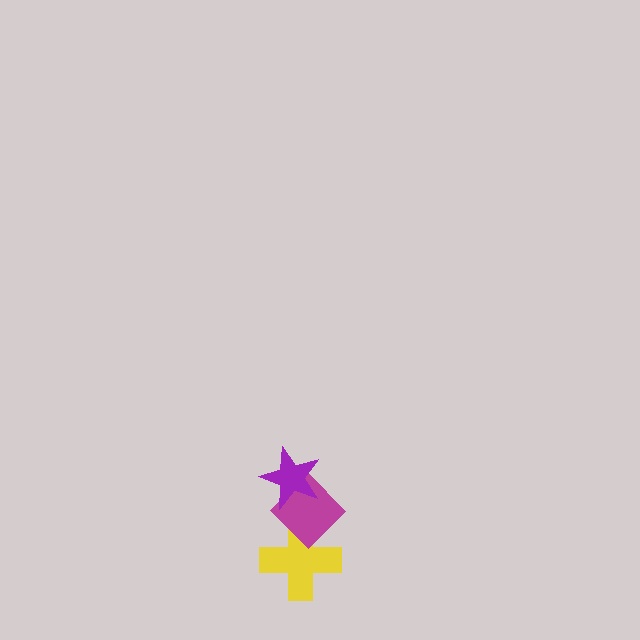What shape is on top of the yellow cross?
The magenta diamond is on top of the yellow cross.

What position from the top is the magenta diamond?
The magenta diamond is 2nd from the top.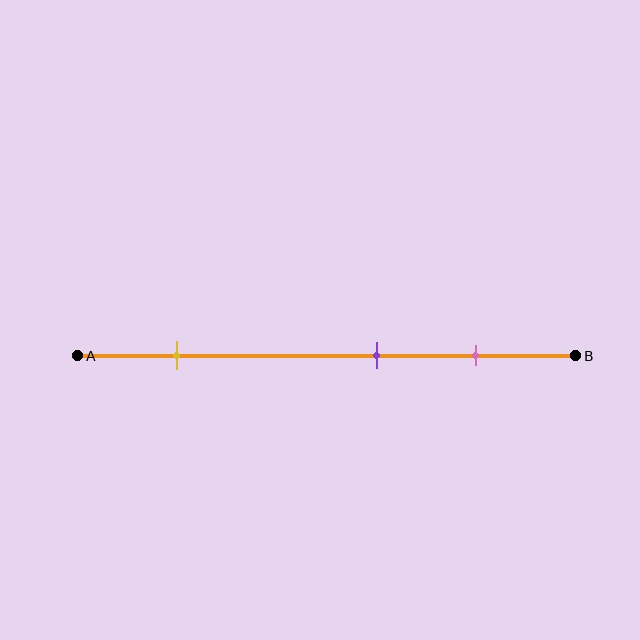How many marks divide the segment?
There are 3 marks dividing the segment.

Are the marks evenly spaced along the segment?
No, the marks are not evenly spaced.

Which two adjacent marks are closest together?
The purple and pink marks are the closest adjacent pair.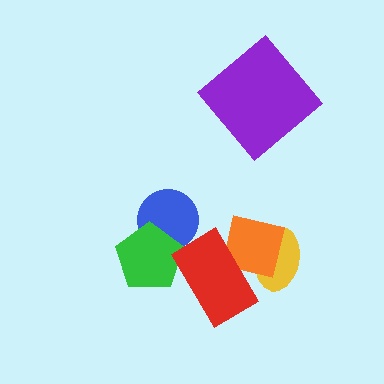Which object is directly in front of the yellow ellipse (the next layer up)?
The orange square is directly in front of the yellow ellipse.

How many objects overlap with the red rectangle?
3 objects overlap with the red rectangle.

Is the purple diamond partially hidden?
No, no other shape covers it.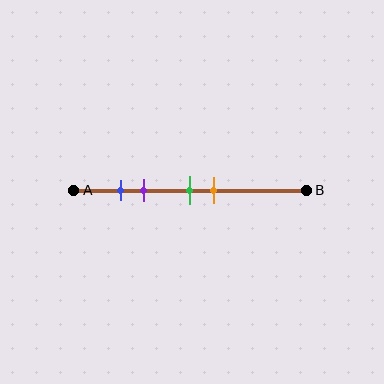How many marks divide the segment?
There are 4 marks dividing the segment.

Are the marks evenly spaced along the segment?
No, the marks are not evenly spaced.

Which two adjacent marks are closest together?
The blue and purple marks are the closest adjacent pair.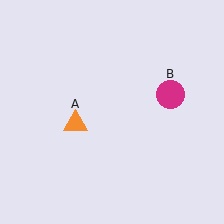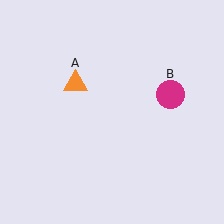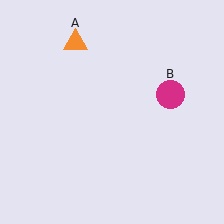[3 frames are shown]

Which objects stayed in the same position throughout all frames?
Magenta circle (object B) remained stationary.